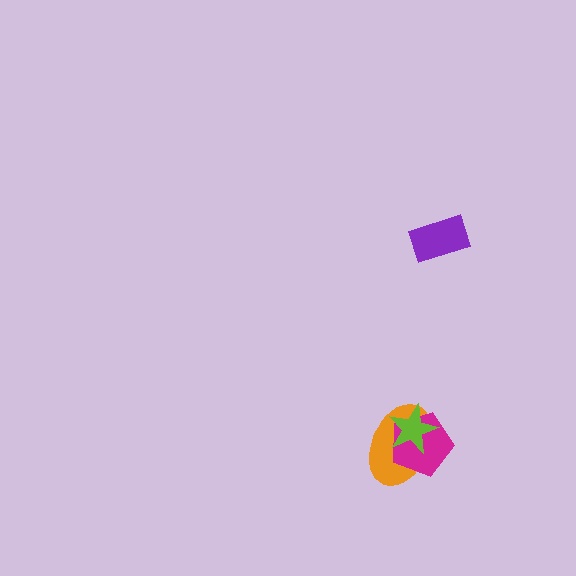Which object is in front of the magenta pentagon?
The lime star is in front of the magenta pentagon.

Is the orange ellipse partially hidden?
Yes, it is partially covered by another shape.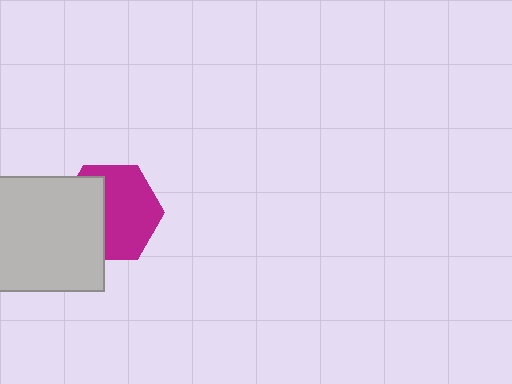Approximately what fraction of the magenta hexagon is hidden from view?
Roughly 41% of the magenta hexagon is hidden behind the light gray rectangle.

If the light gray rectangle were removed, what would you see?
You would see the complete magenta hexagon.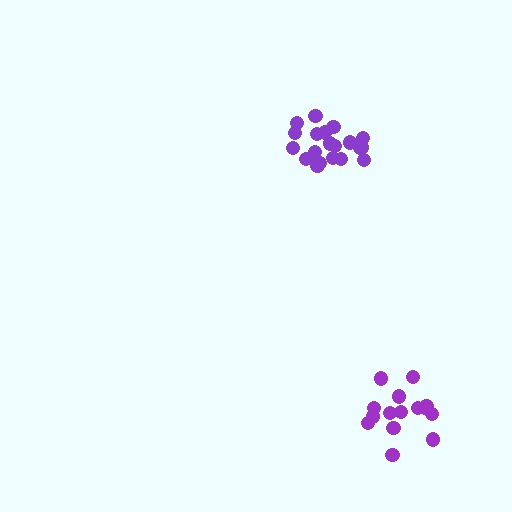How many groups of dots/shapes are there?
There are 2 groups.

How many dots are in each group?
Group 1: 20 dots, Group 2: 15 dots (35 total).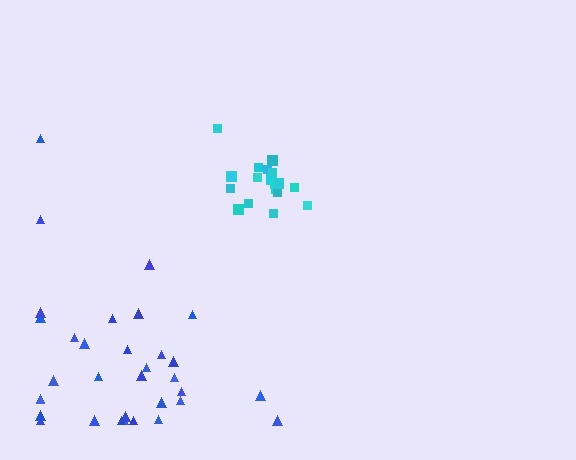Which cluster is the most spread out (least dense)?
Blue.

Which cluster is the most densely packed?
Cyan.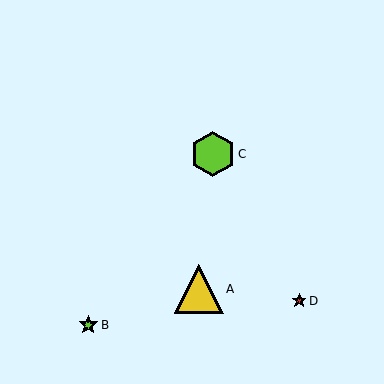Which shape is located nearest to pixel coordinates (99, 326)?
The lime star (labeled B) at (88, 325) is nearest to that location.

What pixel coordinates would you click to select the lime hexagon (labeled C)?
Click at (213, 154) to select the lime hexagon C.